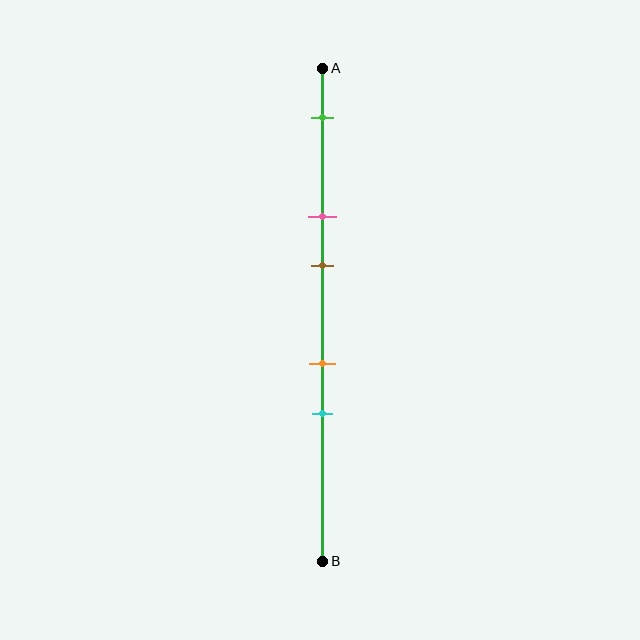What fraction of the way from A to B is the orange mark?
The orange mark is approximately 60% (0.6) of the way from A to B.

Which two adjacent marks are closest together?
The orange and cyan marks are the closest adjacent pair.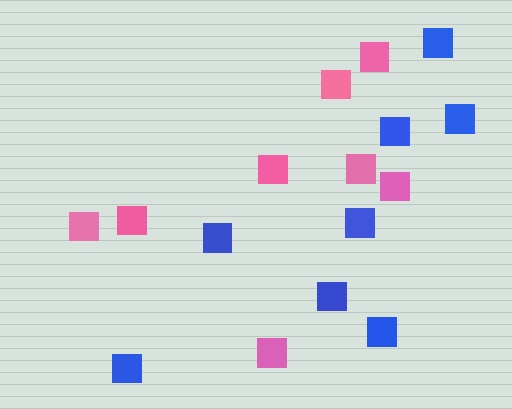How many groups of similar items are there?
There are 2 groups: one group of blue squares (8) and one group of pink squares (8).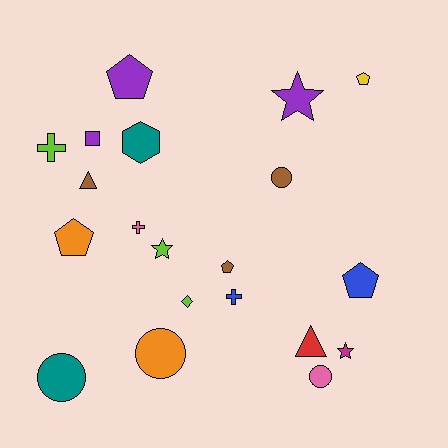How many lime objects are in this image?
There are 3 lime objects.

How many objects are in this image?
There are 20 objects.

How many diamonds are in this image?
There is 1 diamond.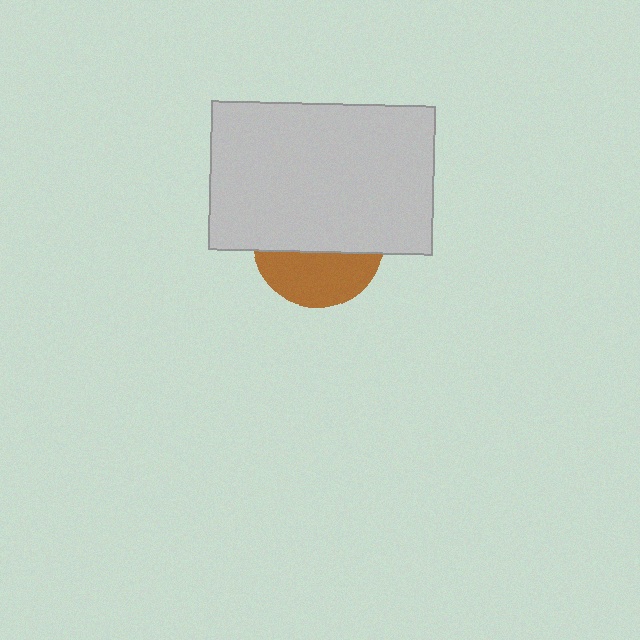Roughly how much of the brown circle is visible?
A small part of it is visible (roughly 39%).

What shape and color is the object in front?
The object in front is a light gray rectangle.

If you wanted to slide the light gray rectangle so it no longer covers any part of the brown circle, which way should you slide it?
Slide it up — that is the most direct way to separate the two shapes.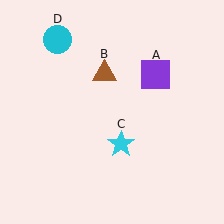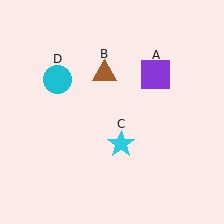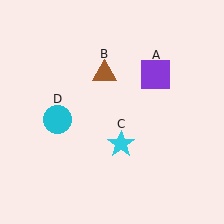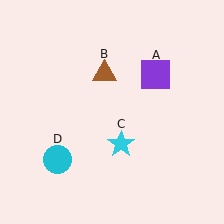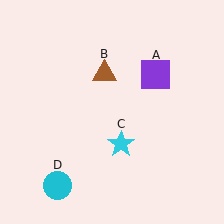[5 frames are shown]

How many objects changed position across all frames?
1 object changed position: cyan circle (object D).